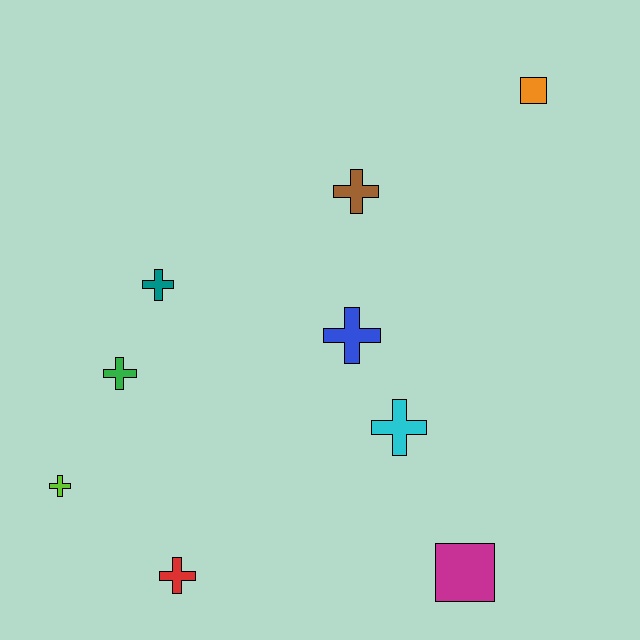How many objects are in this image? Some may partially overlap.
There are 9 objects.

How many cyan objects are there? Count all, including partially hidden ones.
There is 1 cyan object.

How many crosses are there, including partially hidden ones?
There are 7 crosses.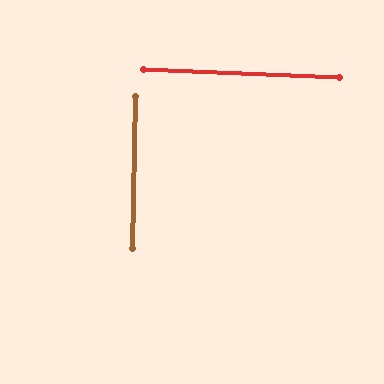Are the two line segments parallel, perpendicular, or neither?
Perpendicular — they meet at approximately 88°.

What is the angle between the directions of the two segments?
Approximately 88 degrees.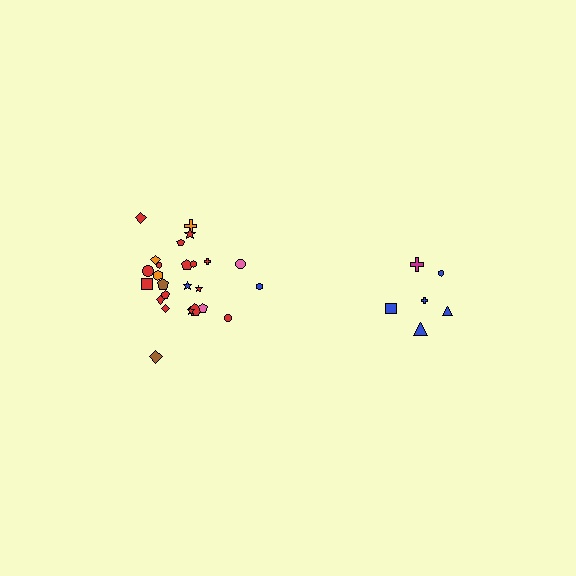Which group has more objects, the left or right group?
The left group.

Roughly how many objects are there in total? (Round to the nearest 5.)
Roughly 30 objects in total.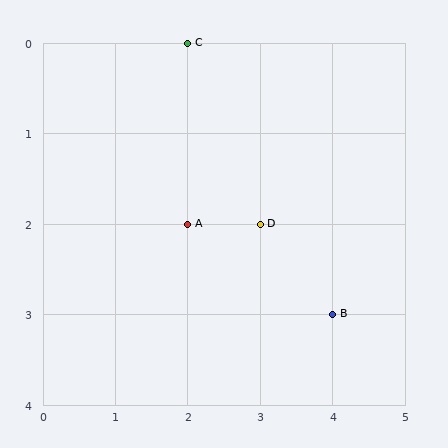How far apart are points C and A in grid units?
Points C and A are 2 rows apart.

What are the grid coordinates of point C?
Point C is at grid coordinates (2, 0).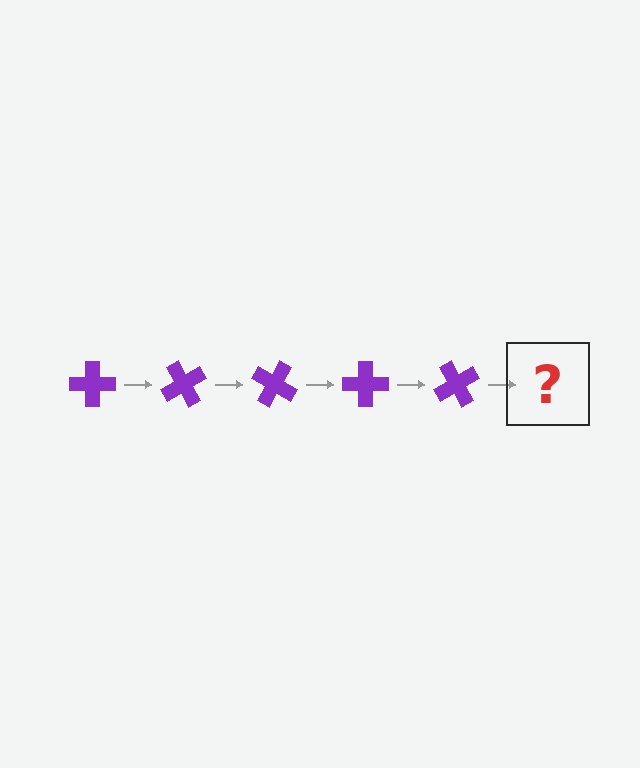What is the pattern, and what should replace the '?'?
The pattern is that the cross rotates 60 degrees each step. The '?' should be a purple cross rotated 300 degrees.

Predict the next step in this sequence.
The next step is a purple cross rotated 300 degrees.